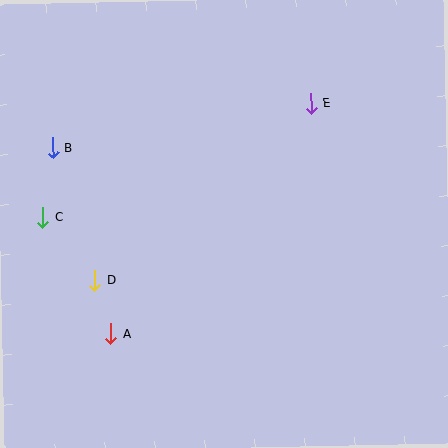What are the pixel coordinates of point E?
Point E is at (311, 104).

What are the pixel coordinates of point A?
Point A is at (111, 334).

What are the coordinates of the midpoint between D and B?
The midpoint between D and B is at (74, 214).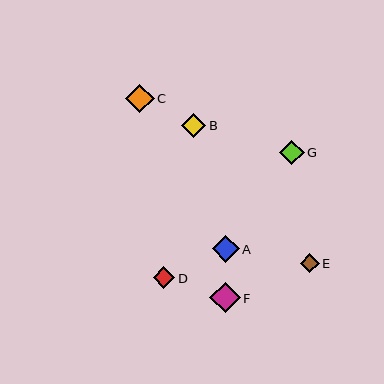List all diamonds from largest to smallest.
From largest to smallest: F, C, A, B, G, D, E.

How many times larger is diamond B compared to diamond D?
Diamond B is approximately 1.1 times the size of diamond D.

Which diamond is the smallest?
Diamond E is the smallest with a size of approximately 19 pixels.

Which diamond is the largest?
Diamond F is the largest with a size of approximately 30 pixels.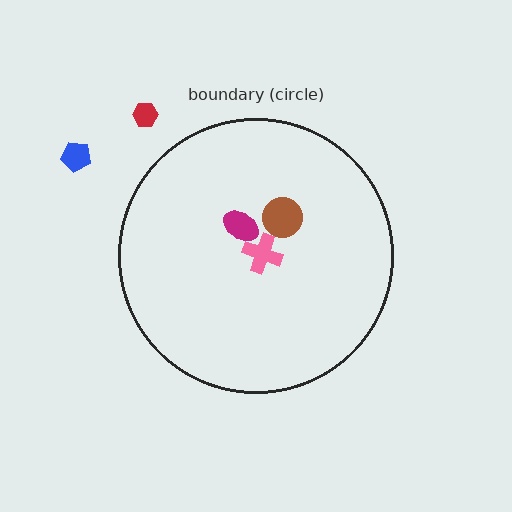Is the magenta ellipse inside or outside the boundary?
Inside.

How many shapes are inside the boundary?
3 inside, 2 outside.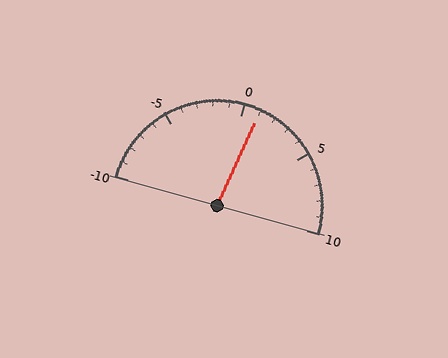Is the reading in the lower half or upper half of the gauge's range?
The reading is in the upper half of the range (-10 to 10).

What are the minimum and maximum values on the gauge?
The gauge ranges from -10 to 10.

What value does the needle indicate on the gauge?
The needle indicates approximately 1.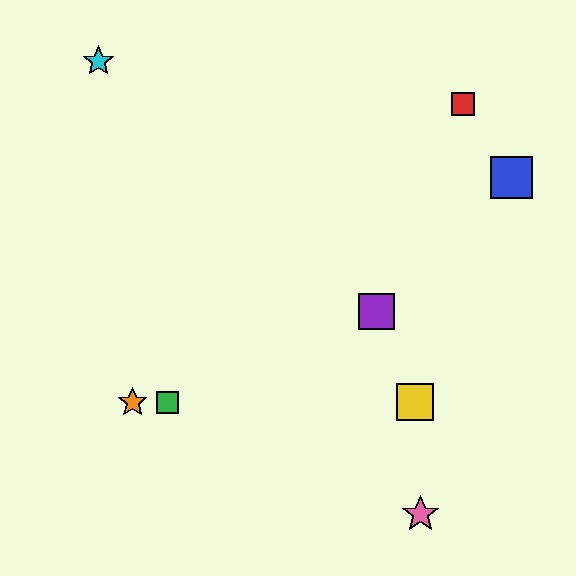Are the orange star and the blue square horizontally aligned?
No, the orange star is at y≈402 and the blue square is at y≈178.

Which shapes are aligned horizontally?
The green square, the yellow square, the orange star are aligned horizontally.